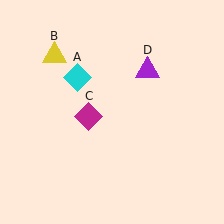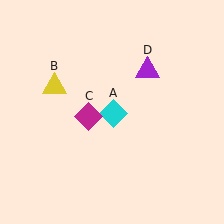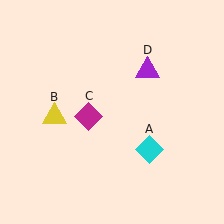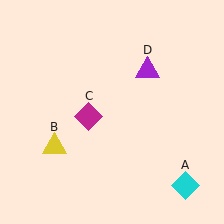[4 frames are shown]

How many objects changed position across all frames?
2 objects changed position: cyan diamond (object A), yellow triangle (object B).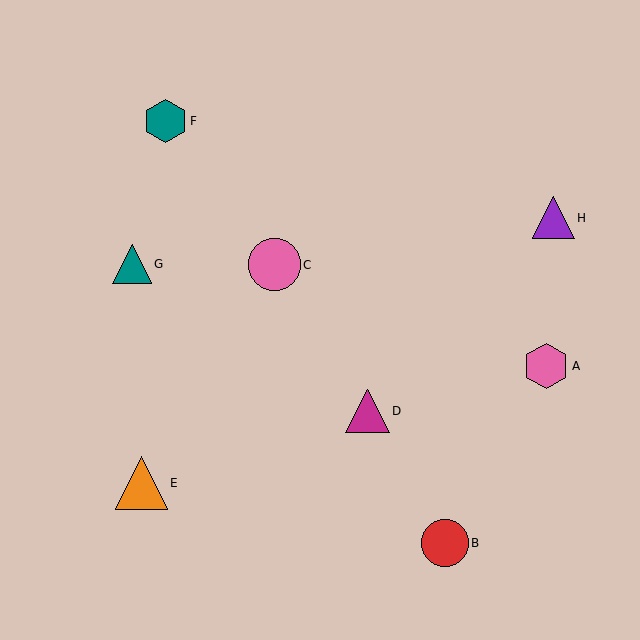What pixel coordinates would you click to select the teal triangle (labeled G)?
Click at (132, 264) to select the teal triangle G.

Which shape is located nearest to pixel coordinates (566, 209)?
The purple triangle (labeled H) at (553, 218) is nearest to that location.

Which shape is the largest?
The orange triangle (labeled E) is the largest.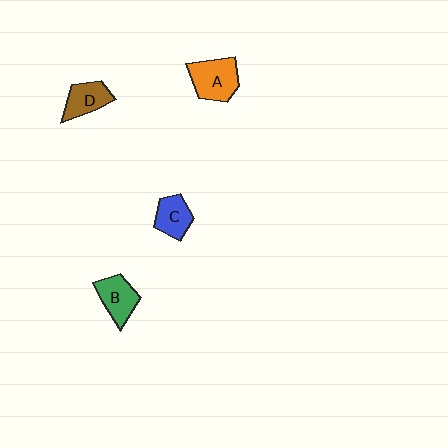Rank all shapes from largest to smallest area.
From largest to smallest: A (orange), B (green), D (brown), C (blue).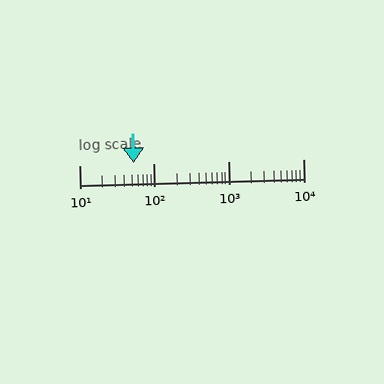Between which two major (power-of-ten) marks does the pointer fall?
The pointer is between 10 and 100.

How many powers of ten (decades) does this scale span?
The scale spans 3 decades, from 10 to 10000.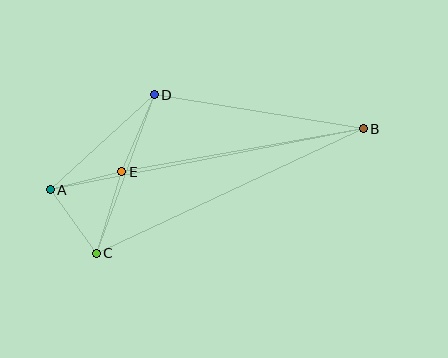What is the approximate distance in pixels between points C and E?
The distance between C and E is approximately 85 pixels.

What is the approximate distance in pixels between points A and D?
The distance between A and D is approximately 141 pixels.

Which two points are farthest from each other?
Points A and B are farthest from each other.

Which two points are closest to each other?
Points A and E are closest to each other.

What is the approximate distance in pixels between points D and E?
The distance between D and E is approximately 84 pixels.